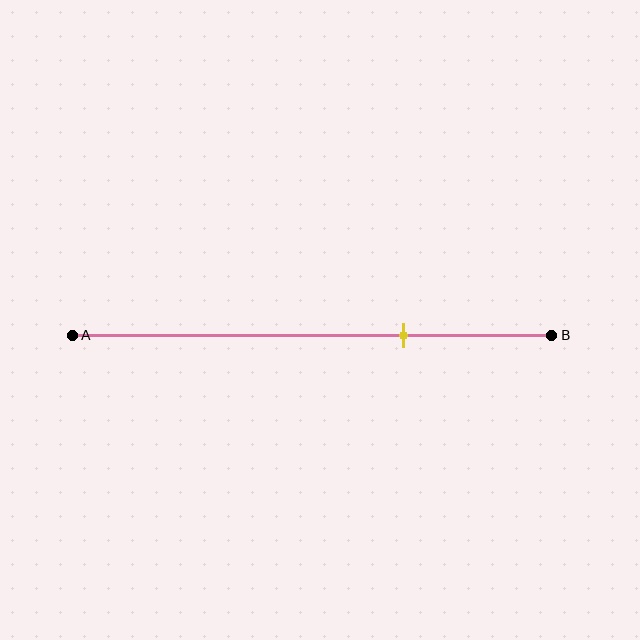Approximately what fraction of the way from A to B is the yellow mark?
The yellow mark is approximately 70% of the way from A to B.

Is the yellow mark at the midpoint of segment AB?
No, the mark is at about 70% from A, not at the 50% midpoint.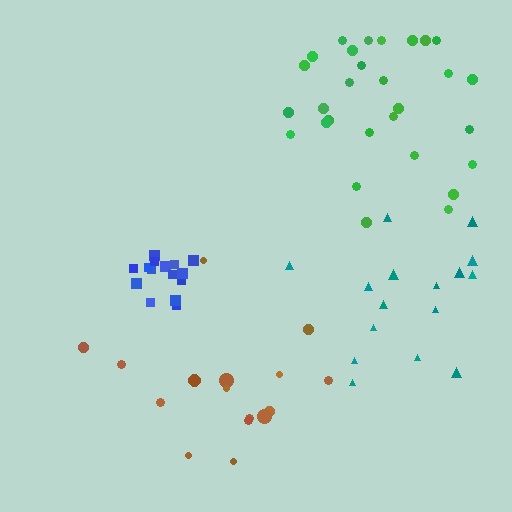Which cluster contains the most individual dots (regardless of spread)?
Green (29).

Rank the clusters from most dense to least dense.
blue, green, brown, teal.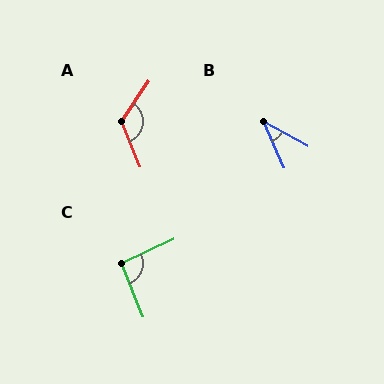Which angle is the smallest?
B, at approximately 38 degrees.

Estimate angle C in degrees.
Approximately 93 degrees.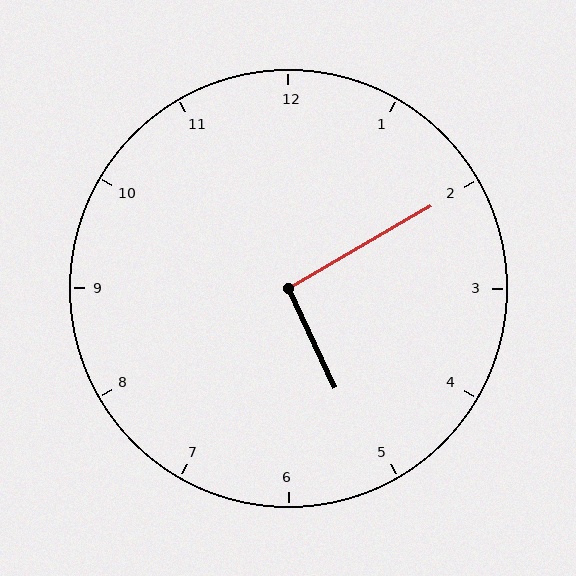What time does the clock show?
5:10.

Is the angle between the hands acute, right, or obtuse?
It is right.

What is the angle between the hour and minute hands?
Approximately 95 degrees.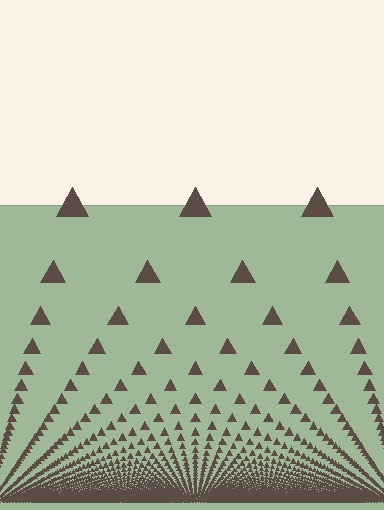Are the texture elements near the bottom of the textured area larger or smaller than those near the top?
Smaller. The gradient is inverted — elements near the bottom are smaller and denser.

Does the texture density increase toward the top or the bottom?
Density increases toward the bottom.